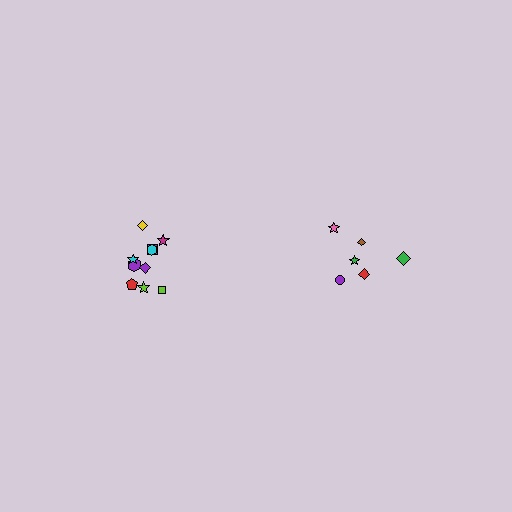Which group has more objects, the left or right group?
The left group.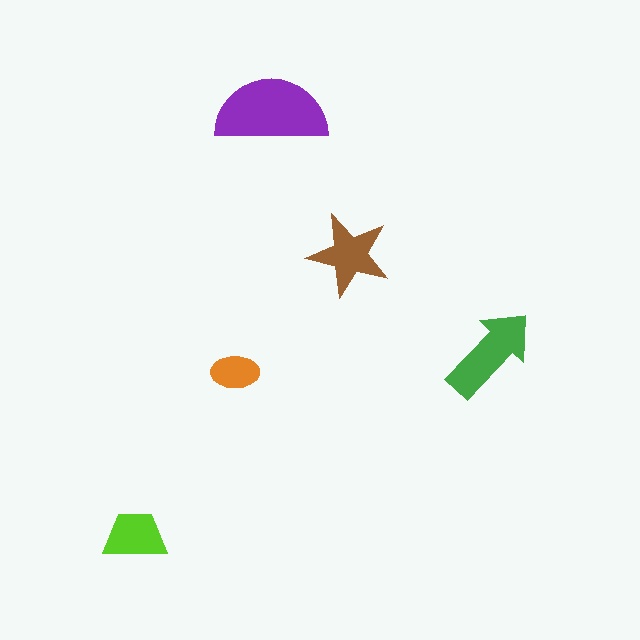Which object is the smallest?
The orange ellipse.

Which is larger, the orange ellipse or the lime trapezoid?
The lime trapezoid.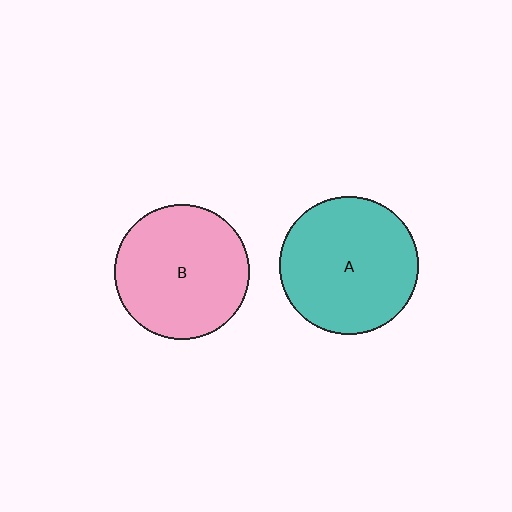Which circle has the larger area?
Circle A (teal).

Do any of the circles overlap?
No, none of the circles overlap.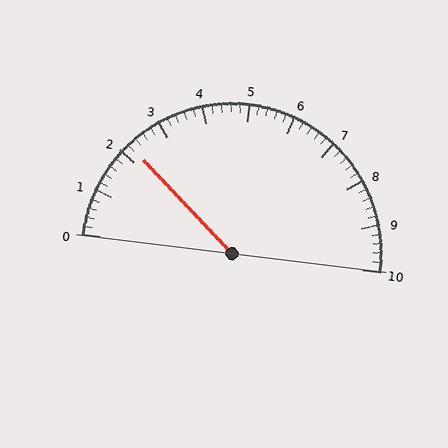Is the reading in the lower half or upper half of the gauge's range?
The reading is in the lower half of the range (0 to 10).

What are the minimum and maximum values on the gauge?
The gauge ranges from 0 to 10.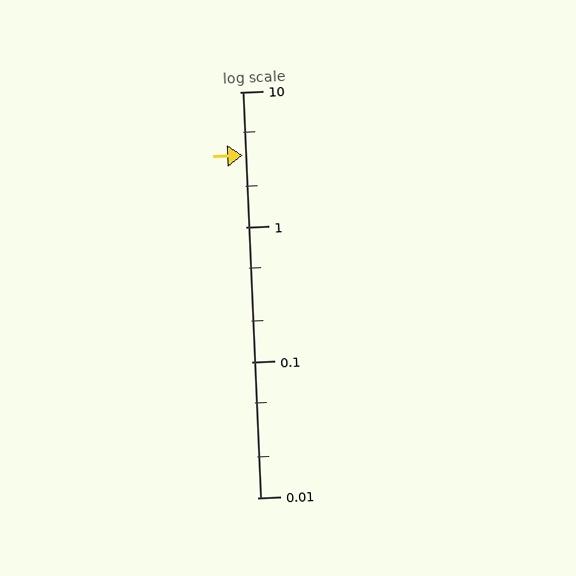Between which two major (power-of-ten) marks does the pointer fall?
The pointer is between 1 and 10.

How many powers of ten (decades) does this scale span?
The scale spans 3 decades, from 0.01 to 10.